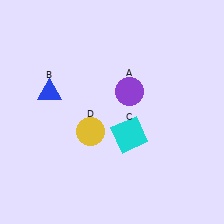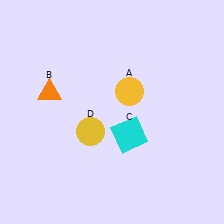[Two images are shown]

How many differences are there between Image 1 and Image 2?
There are 2 differences between the two images.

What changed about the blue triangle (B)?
In Image 1, B is blue. In Image 2, it changed to orange.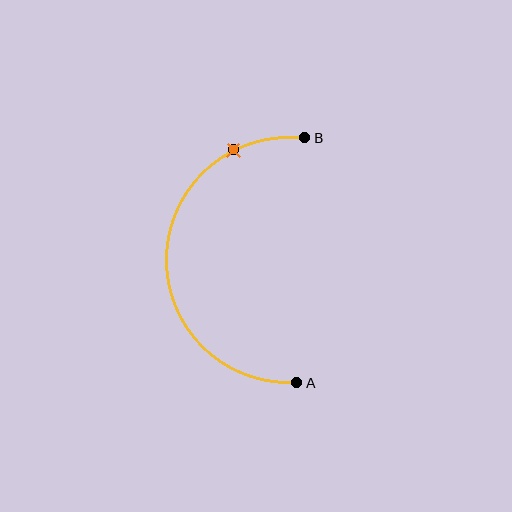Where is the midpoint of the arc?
The arc midpoint is the point on the curve farthest from the straight line joining A and B. It sits to the left of that line.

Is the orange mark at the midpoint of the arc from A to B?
No. The orange mark lies on the arc but is closer to endpoint B. The arc midpoint would be at the point on the curve equidistant along the arc from both A and B.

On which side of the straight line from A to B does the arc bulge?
The arc bulges to the left of the straight line connecting A and B.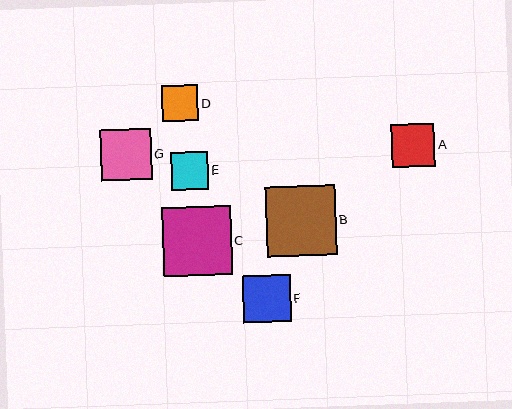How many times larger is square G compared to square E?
Square G is approximately 1.4 times the size of square E.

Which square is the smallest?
Square D is the smallest with a size of approximately 36 pixels.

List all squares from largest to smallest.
From largest to smallest: B, C, G, F, A, E, D.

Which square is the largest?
Square B is the largest with a size of approximately 70 pixels.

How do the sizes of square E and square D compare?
Square E and square D are approximately the same size.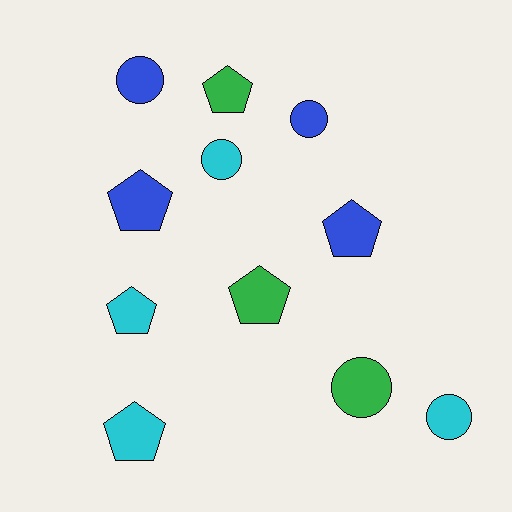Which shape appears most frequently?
Pentagon, with 6 objects.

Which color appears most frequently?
Blue, with 4 objects.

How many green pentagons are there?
There are 2 green pentagons.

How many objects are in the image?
There are 11 objects.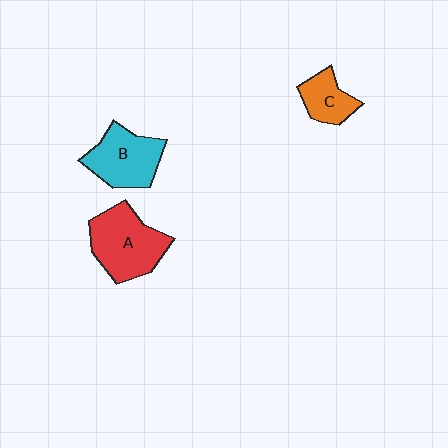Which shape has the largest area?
Shape A (red).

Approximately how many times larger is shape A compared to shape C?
Approximately 2.0 times.